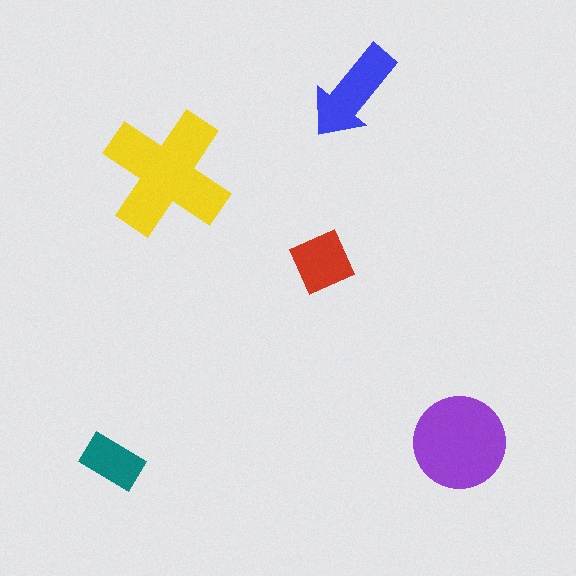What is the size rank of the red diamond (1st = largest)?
4th.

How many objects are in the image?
There are 5 objects in the image.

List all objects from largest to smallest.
The yellow cross, the purple circle, the blue arrow, the red diamond, the teal rectangle.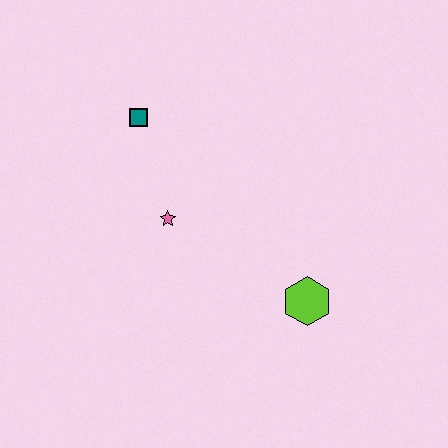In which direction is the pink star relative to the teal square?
The pink star is below the teal square.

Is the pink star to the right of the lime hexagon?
No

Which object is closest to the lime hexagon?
The pink star is closest to the lime hexagon.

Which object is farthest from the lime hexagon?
The teal square is farthest from the lime hexagon.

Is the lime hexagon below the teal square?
Yes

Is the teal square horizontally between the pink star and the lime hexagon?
No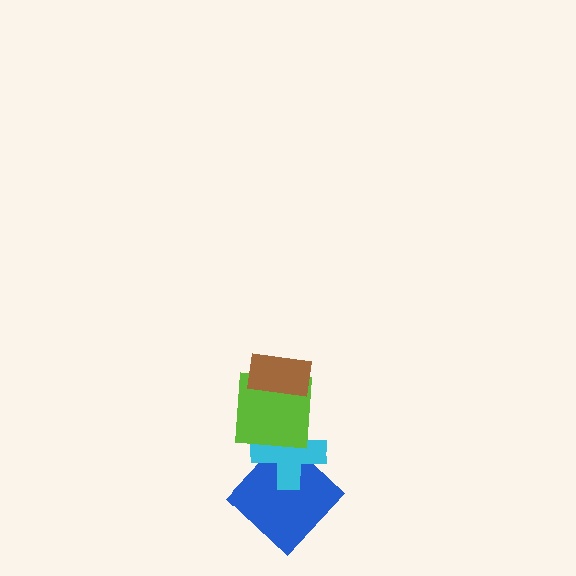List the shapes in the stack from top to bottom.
From top to bottom: the brown rectangle, the lime square, the cyan cross, the blue diamond.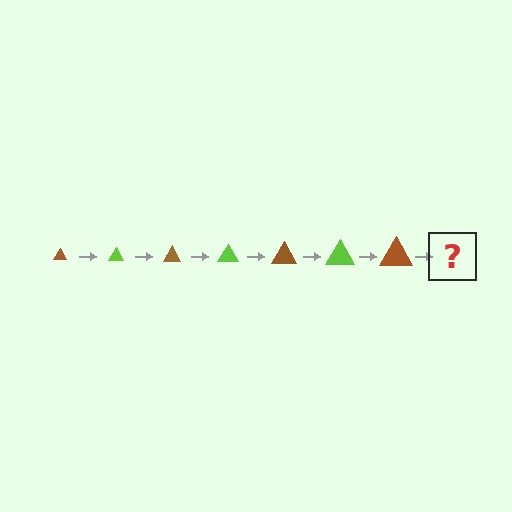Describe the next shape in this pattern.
It should be a lime triangle, larger than the previous one.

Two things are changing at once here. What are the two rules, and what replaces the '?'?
The two rules are that the triangle grows larger each step and the color cycles through brown and lime. The '?' should be a lime triangle, larger than the previous one.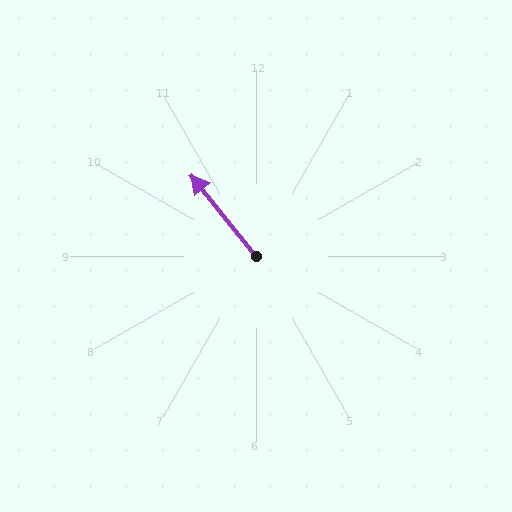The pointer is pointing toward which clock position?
Roughly 11 o'clock.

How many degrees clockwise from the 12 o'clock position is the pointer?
Approximately 322 degrees.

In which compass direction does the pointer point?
Northwest.